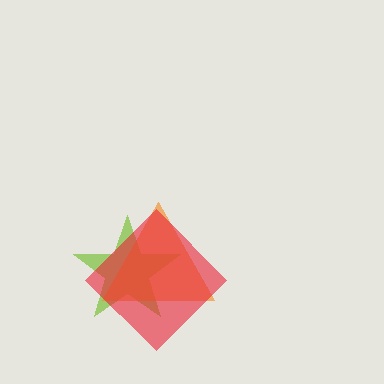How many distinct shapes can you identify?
There are 3 distinct shapes: a lime star, an orange triangle, a red diamond.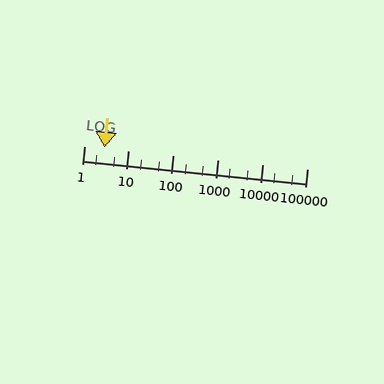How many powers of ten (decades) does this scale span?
The scale spans 5 decades, from 1 to 100000.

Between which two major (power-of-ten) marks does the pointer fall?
The pointer is between 1 and 10.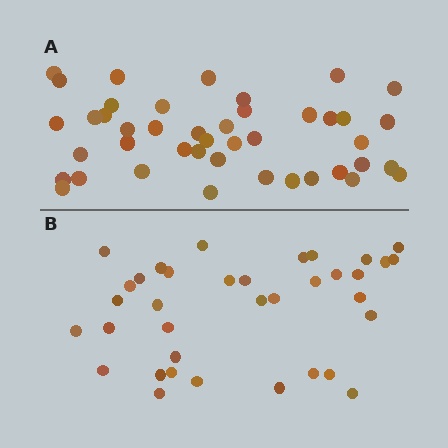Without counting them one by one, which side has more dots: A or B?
Region A (the top region) has more dots.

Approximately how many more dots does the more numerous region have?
Region A has roughly 8 or so more dots than region B.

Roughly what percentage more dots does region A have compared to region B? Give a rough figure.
About 20% more.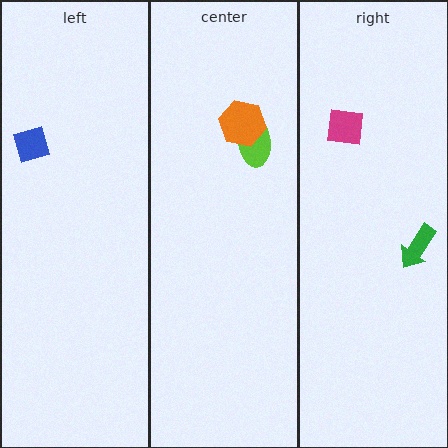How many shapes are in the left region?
1.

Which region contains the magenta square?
The right region.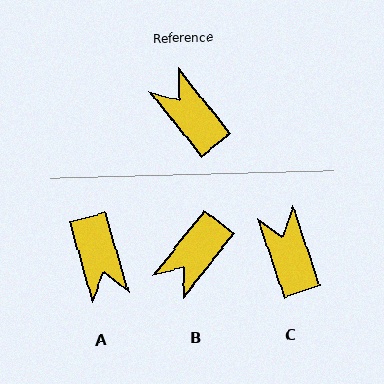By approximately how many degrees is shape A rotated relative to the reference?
Approximately 157 degrees counter-clockwise.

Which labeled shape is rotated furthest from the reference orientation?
A, about 157 degrees away.